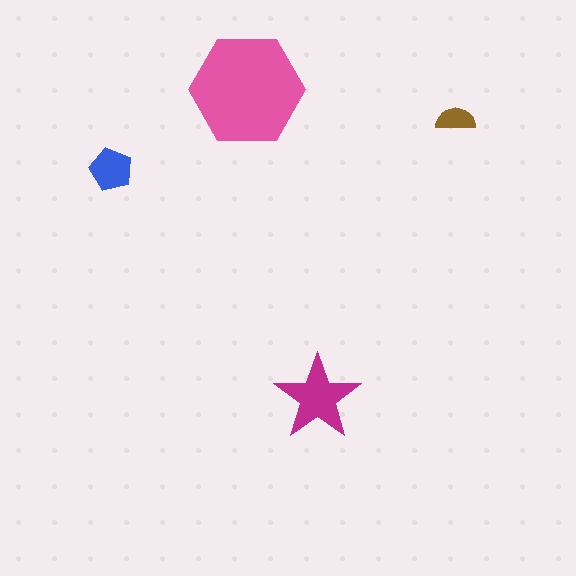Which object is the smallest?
The brown semicircle.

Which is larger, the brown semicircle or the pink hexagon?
The pink hexagon.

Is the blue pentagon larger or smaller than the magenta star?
Smaller.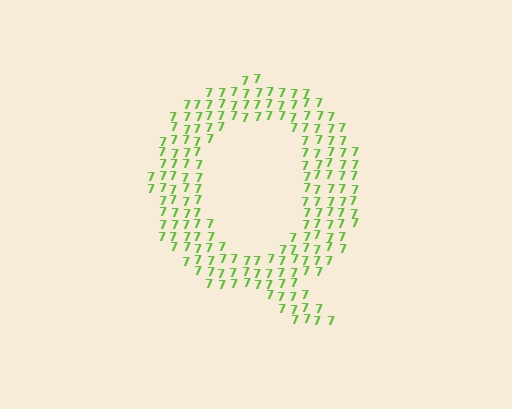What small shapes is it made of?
It is made of small digit 7's.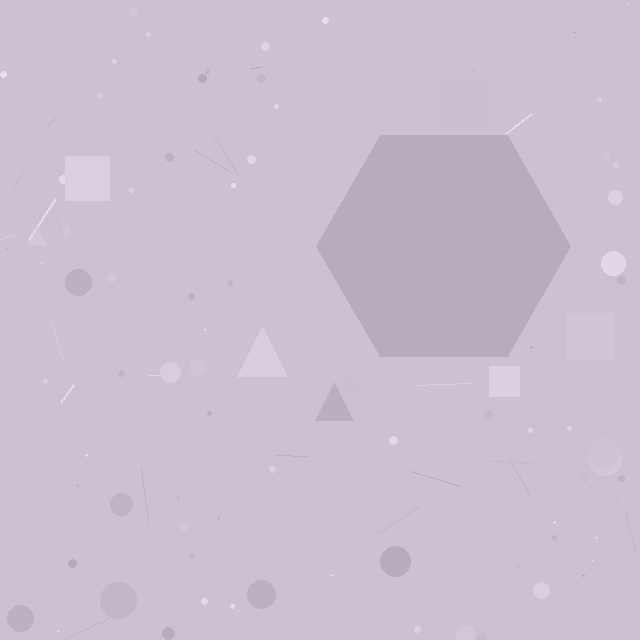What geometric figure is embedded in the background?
A hexagon is embedded in the background.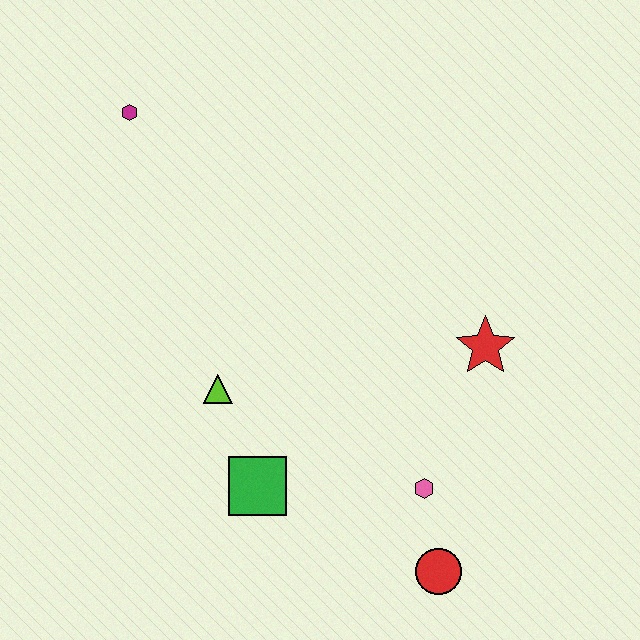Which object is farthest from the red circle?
The magenta hexagon is farthest from the red circle.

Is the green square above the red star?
No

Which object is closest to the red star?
The pink hexagon is closest to the red star.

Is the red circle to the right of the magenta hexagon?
Yes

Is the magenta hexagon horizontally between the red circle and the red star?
No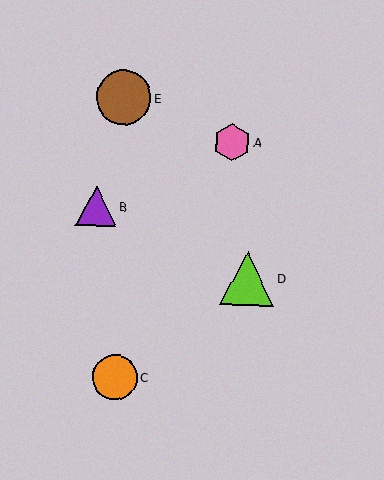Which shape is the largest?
The brown circle (labeled E) is the largest.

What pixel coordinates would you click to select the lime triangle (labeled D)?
Click at (247, 278) to select the lime triangle D.